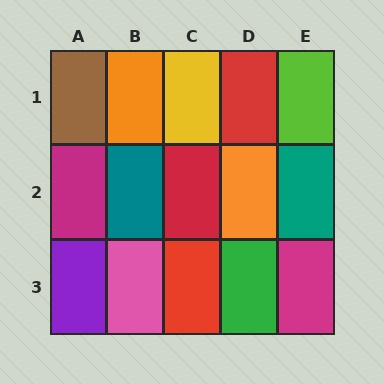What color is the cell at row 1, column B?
Orange.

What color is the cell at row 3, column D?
Green.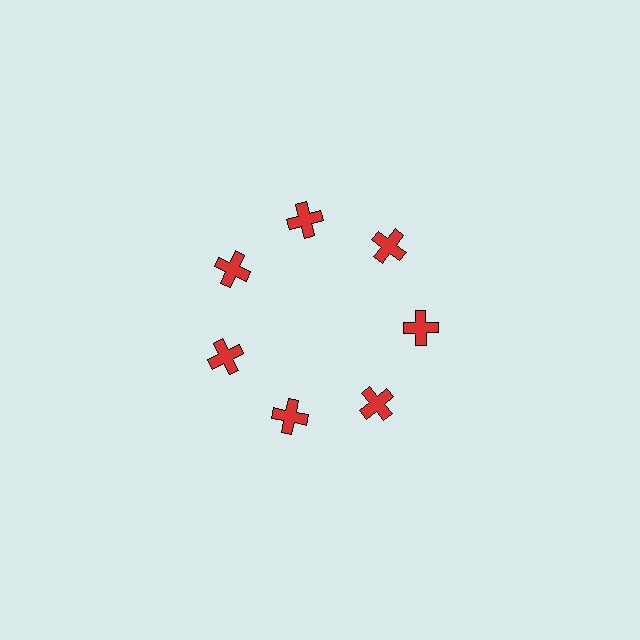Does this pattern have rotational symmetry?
Yes, this pattern has 7-fold rotational symmetry. It looks the same after rotating 51 degrees around the center.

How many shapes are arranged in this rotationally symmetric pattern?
There are 7 shapes, arranged in 7 groups of 1.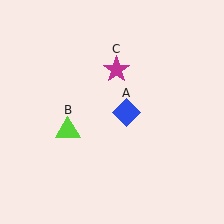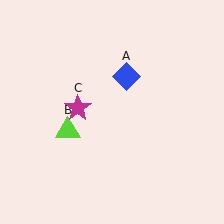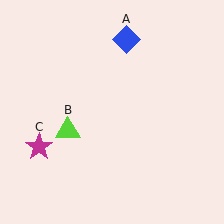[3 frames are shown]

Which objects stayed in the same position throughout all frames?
Lime triangle (object B) remained stationary.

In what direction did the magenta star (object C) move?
The magenta star (object C) moved down and to the left.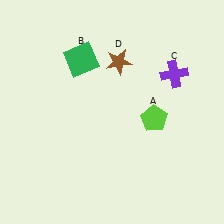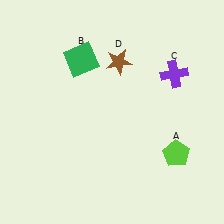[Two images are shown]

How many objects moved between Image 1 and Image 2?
1 object moved between the two images.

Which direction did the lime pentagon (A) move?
The lime pentagon (A) moved down.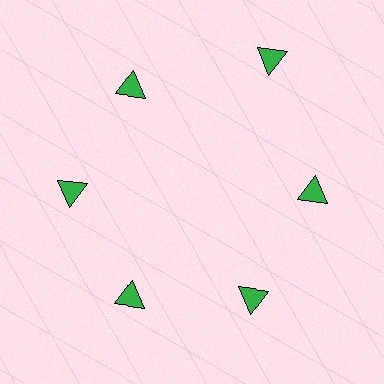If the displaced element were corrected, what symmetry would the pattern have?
It would have 6-fold rotational symmetry — the pattern would map onto itself every 60 degrees.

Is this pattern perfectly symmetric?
No. The 6 green triangles are arranged in a ring, but one element near the 1 o'clock position is pushed outward from the center, breaking the 6-fold rotational symmetry.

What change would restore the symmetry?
The symmetry would be restored by moving it inward, back onto the ring so that all 6 triangles sit at equal angles and equal distance from the center.